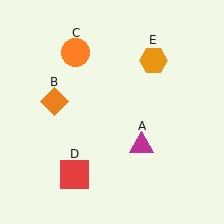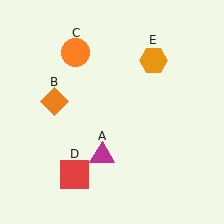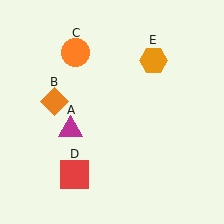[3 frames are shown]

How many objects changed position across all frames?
1 object changed position: magenta triangle (object A).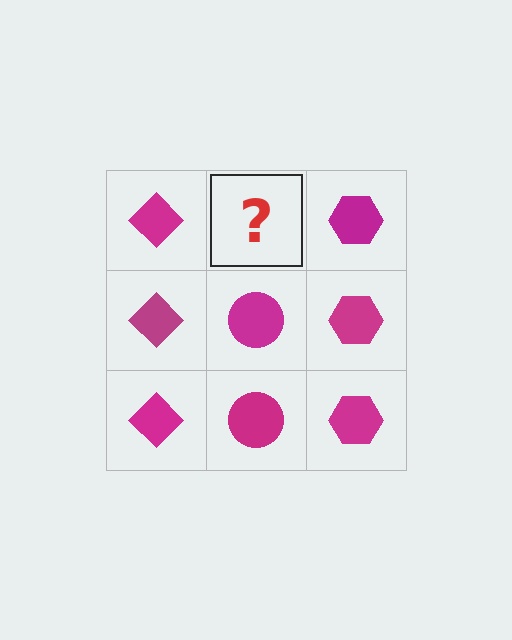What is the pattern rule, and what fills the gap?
The rule is that each column has a consistent shape. The gap should be filled with a magenta circle.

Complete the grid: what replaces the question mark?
The question mark should be replaced with a magenta circle.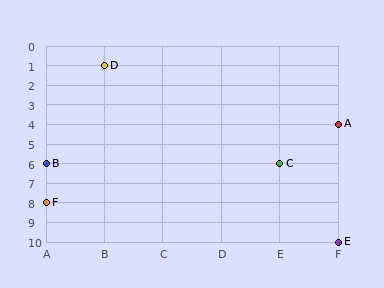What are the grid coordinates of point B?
Point B is at grid coordinates (A, 6).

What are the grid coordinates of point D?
Point D is at grid coordinates (B, 1).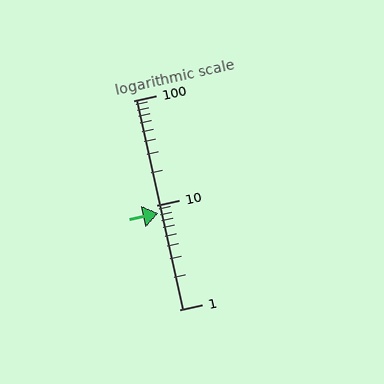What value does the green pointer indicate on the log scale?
The pointer indicates approximately 8.4.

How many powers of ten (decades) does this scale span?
The scale spans 2 decades, from 1 to 100.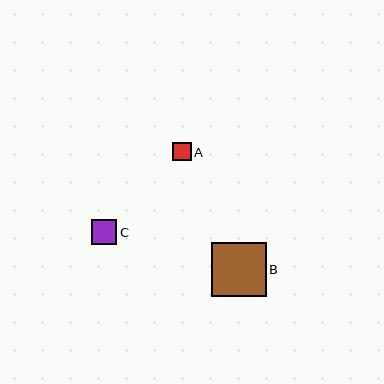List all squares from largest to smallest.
From largest to smallest: B, C, A.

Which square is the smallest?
Square A is the smallest with a size of approximately 18 pixels.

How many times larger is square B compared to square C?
Square B is approximately 2.1 times the size of square C.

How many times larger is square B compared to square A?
Square B is approximately 3.0 times the size of square A.